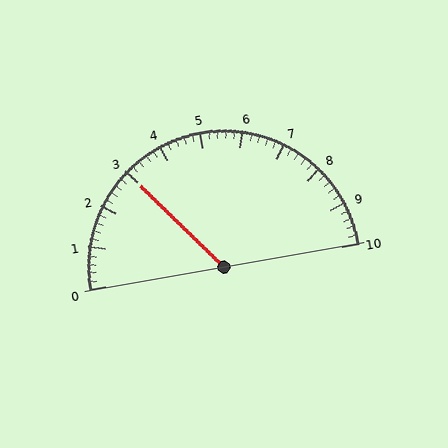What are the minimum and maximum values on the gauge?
The gauge ranges from 0 to 10.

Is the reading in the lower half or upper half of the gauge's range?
The reading is in the lower half of the range (0 to 10).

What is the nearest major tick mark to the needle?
The nearest major tick mark is 3.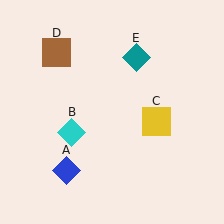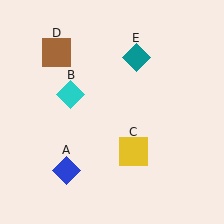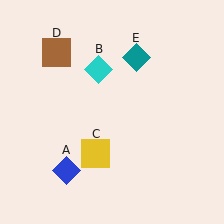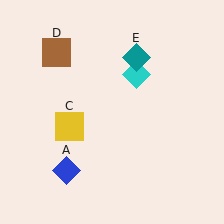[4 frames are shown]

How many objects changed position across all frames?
2 objects changed position: cyan diamond (object B), yellow square (object C).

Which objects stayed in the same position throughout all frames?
Blue diamond (object A) and brown square (object D) and teal diamond (object E) remained stationary.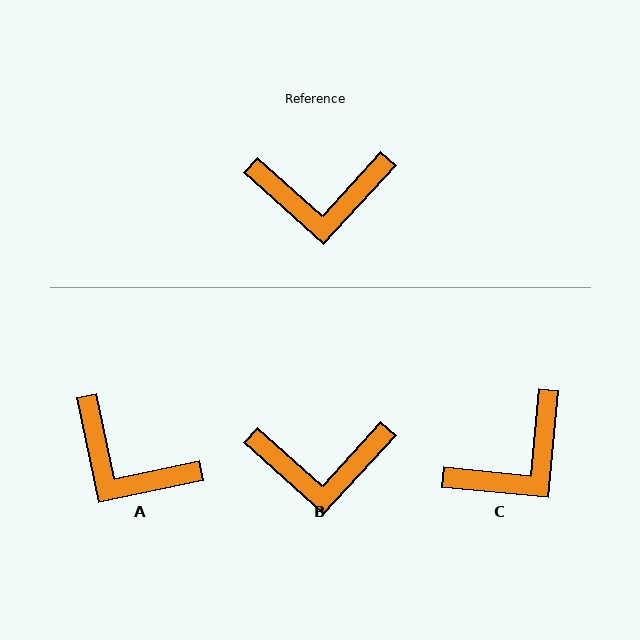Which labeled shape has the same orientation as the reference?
B.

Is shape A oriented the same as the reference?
No, it is off by about 36 degrees.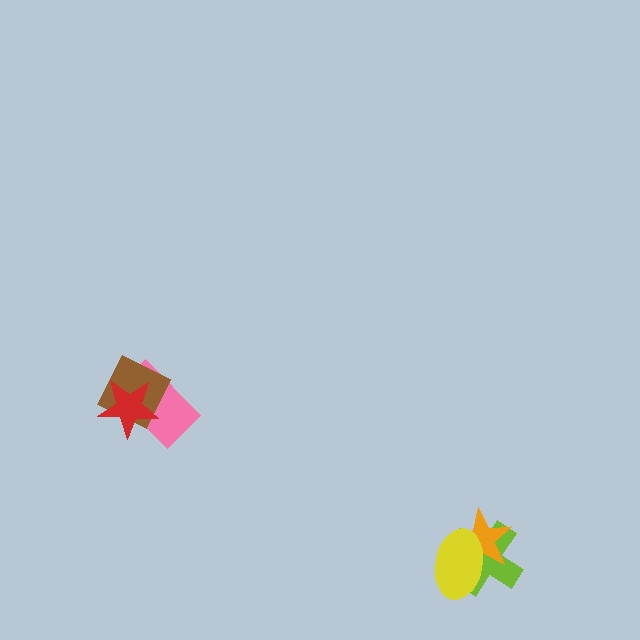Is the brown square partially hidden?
Yes, it is partially covered by another shape.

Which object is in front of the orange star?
The yellow ellipse is in front of the orange star.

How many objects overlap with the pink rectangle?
2 objects overlap with the pink rectangle.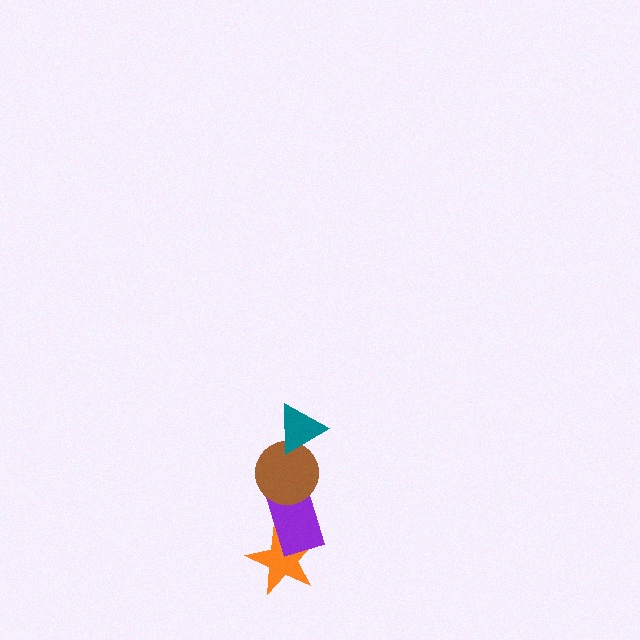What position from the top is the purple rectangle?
The purple rectangle is 3rd from the top.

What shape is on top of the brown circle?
The teal triangle is on top of the brown circle.